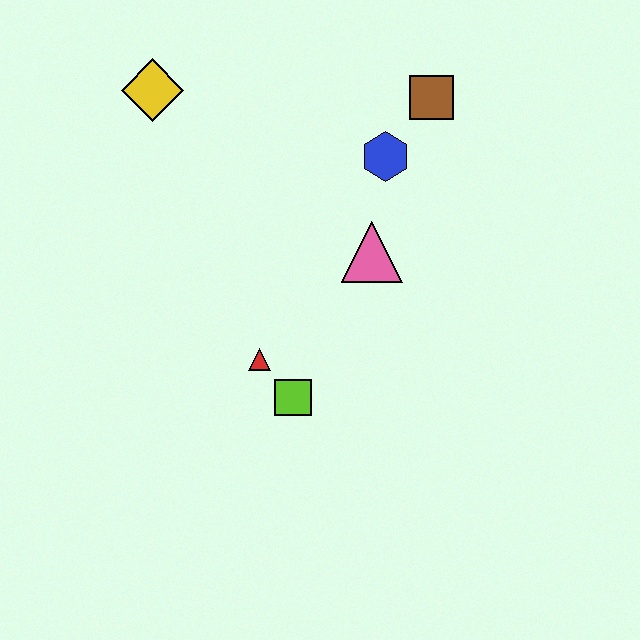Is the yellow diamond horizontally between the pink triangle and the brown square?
No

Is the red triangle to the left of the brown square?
Yes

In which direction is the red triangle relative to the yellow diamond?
The red triangle is below the yellow diamond.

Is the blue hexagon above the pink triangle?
Yes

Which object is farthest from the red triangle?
The brown square is farthest from the red triangle.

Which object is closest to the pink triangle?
The blue hexagon is closest to the pink triangle.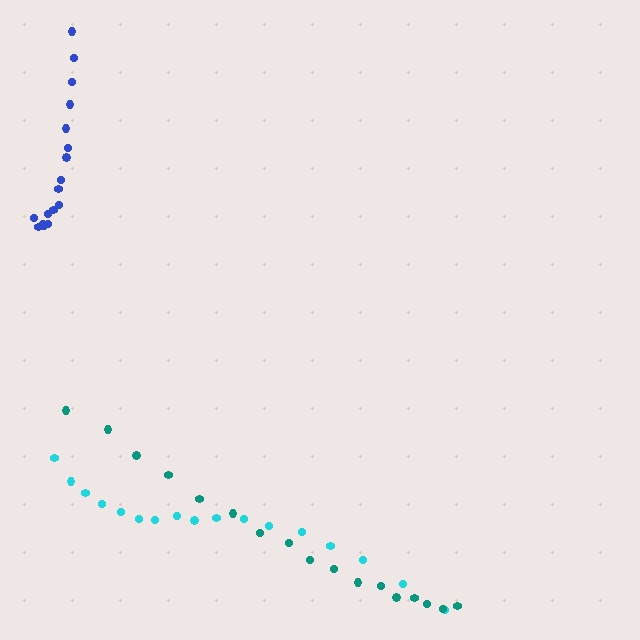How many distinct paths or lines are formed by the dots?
There are 3 distinct paths.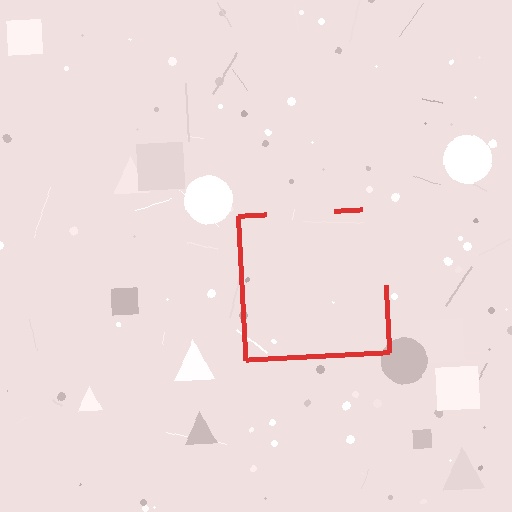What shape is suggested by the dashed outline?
The dashed outline suggests a square.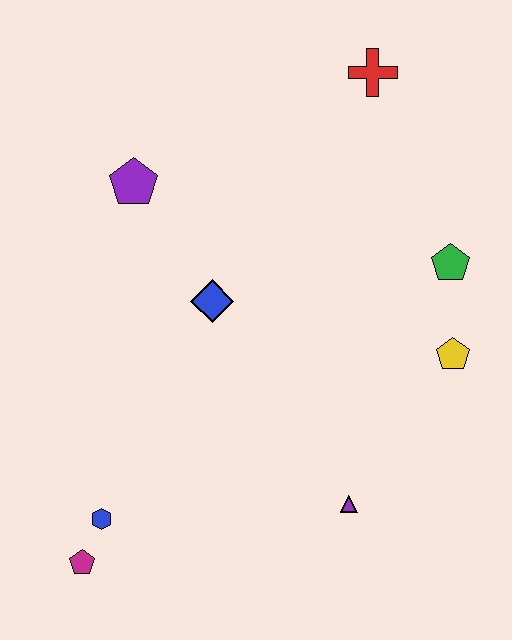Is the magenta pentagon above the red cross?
No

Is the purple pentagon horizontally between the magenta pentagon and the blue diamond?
Yes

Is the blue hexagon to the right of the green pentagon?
No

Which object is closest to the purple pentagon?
The blue diamond is closest to the purple pentagon.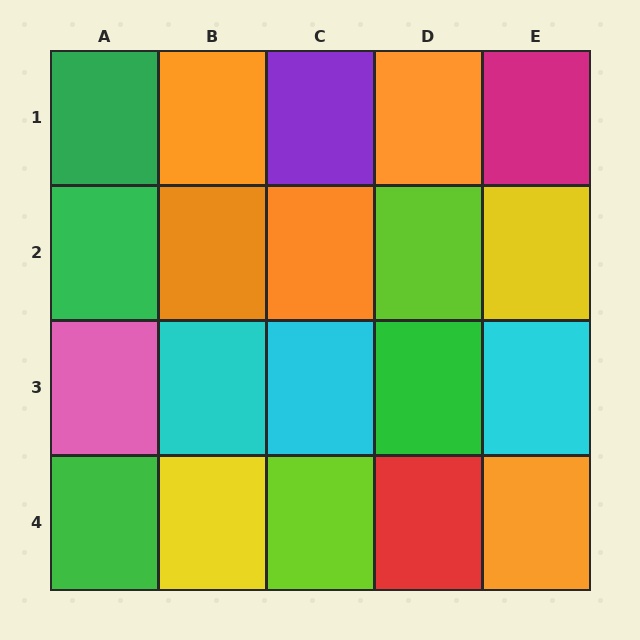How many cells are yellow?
2 cells are yellow.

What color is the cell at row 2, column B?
Orange.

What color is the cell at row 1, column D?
Orange.